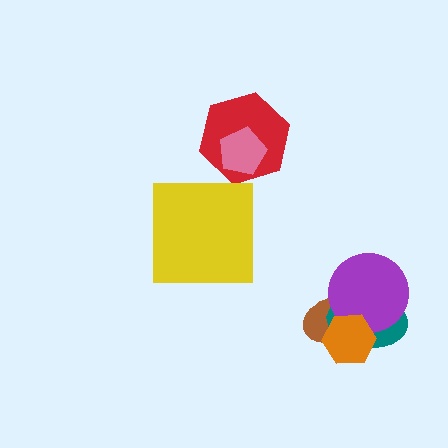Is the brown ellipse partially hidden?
Yes, it is partially covered by another shape.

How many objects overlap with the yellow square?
0 objects overlap with the yellow square.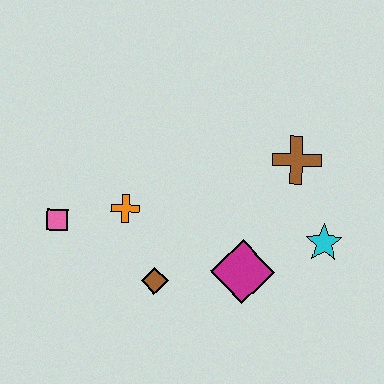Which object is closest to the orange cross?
The pink square is closest to the orange cross.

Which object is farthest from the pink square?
The cyan star is farthest from the pink square.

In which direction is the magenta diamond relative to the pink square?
The magenta diamond is to the right of the pink square.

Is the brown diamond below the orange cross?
Yes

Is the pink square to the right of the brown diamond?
No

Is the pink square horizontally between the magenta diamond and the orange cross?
No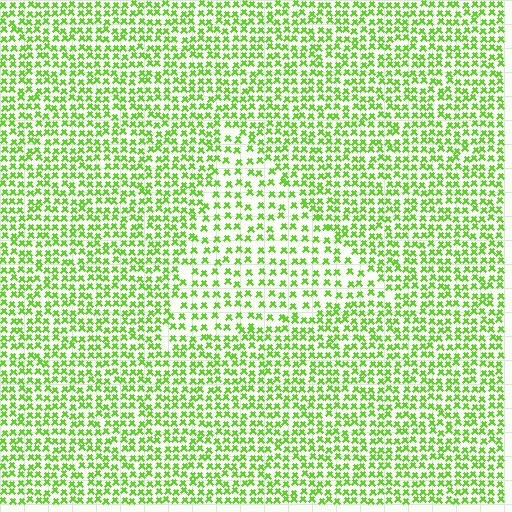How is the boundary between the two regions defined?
The boundary is defined by a change in element density (approximately 1.7x ratio). All elements are the same color, size, and shape.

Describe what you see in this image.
The image contains small lime elements arranged at two different densities. A triangle-shaped region is visible where the elements are less densely packed than the surrounding area.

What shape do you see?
I see a triangle.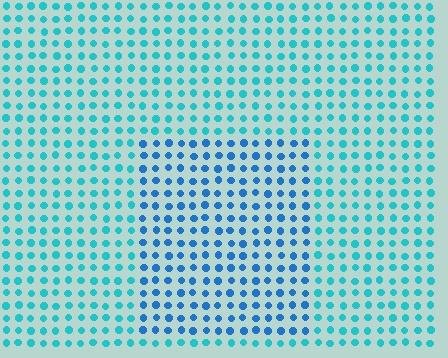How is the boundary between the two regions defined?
The boundary is defined purely by a slight shift in hue (about 28 degrees). Spacing, size, and orientation are identical on both sides.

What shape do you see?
I see a rectangle.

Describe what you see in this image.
The image is filled with small cyan elements in a uniform arrangement. A rectangle-shaped region is visible where the elements are tinted to a slightly different hue, forming a subtle color boundary.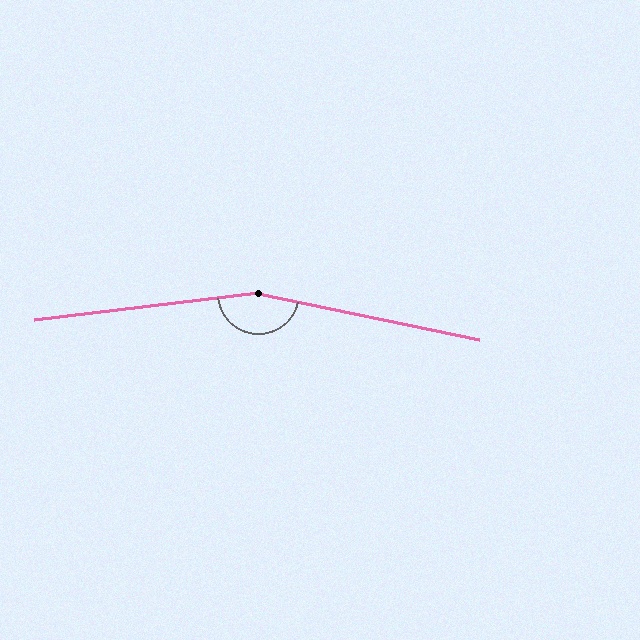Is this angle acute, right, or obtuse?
It is obtuse.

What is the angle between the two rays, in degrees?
Approximately 161 degrees.